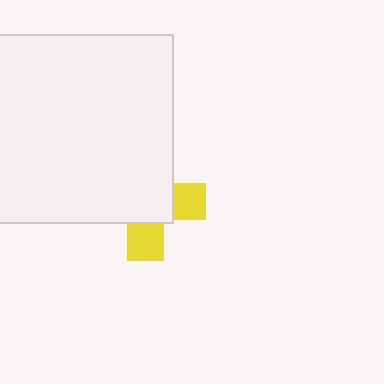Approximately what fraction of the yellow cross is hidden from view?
Roughly 66% of the yellow cross is hidden behind the white square.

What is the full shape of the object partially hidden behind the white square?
The partially hidden object is a yellow cross.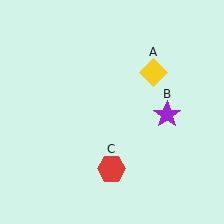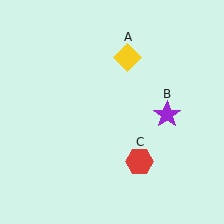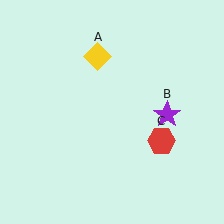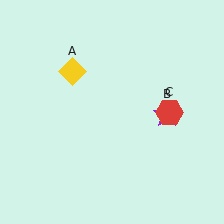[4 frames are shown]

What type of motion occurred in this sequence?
The yellow diamond (object A), red hexagon (object C) rotated counterclockwise around the center of the scene.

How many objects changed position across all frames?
2 objects changed position: yellow diamond (object A), red hexagon (object C).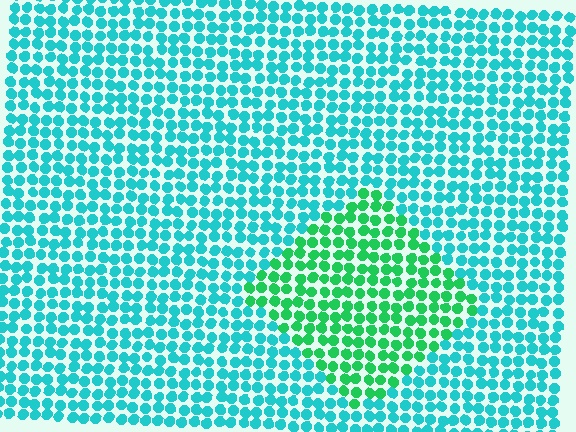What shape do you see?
I see a diamond.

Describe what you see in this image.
The image is filled with small cyan elements in a uniform arrangement. A diamond-shaped region is visible where the elements are tinted to a slightly different hue, forming a subtle color boundary.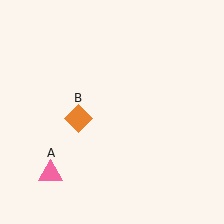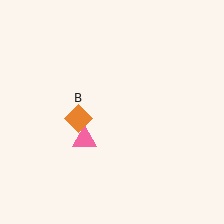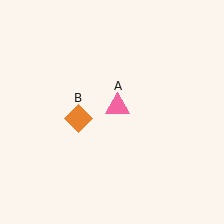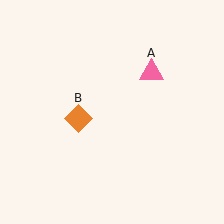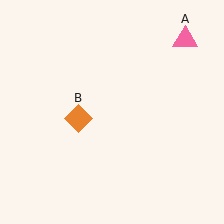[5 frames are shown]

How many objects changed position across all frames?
1 object changed position: pink triangle (object A).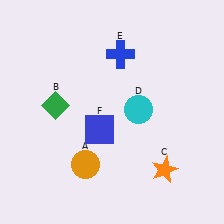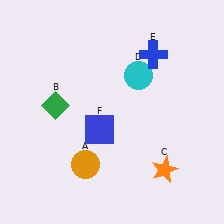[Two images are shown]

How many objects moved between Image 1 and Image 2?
2 objects moved between the two images.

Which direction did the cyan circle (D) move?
The cyan circle (D) moved up.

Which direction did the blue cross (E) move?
The blue cross (E) moved right.